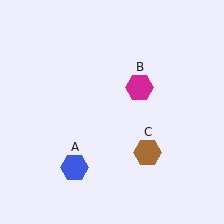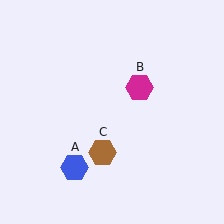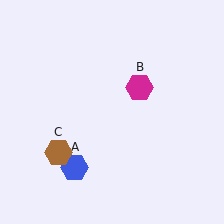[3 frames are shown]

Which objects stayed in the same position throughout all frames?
Blue hexagon (object A) and magenta hexagon (object B) remained stationary.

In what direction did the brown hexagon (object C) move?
The brown hexagon (object C) moved left.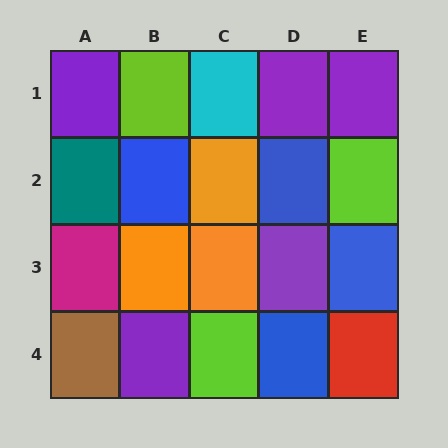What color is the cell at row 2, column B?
Blue.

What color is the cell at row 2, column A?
Teal.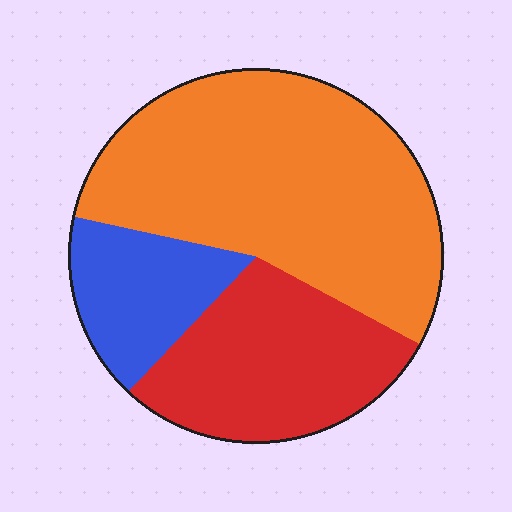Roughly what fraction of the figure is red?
Red takes up between a sixth and a third of the figure.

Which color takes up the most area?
Orange, at roughly 55%.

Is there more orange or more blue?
Orange.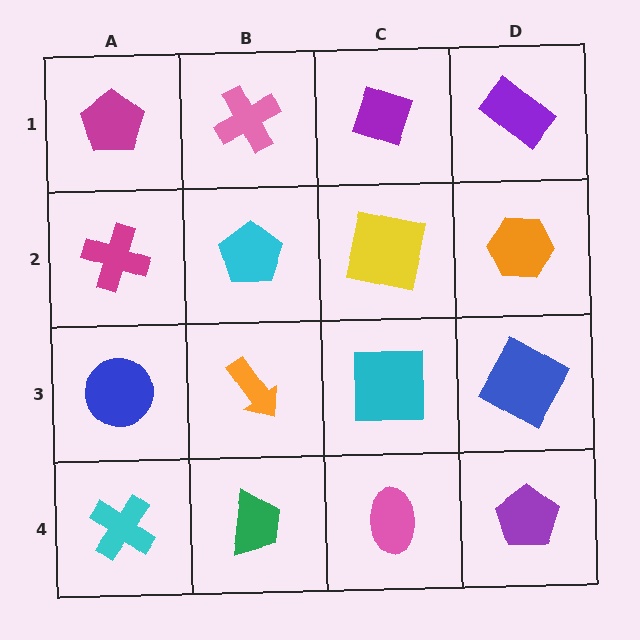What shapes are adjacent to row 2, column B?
A pink cross (row 1, column B), an orange arrow (row 3, column B), a magenta cross (row 2, column A), a yellow square (row 2, column C).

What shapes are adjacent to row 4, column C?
A cyan square (row 3, column C), a green trapezoid (row 4, column B), a purple pentagon (row 4, column D).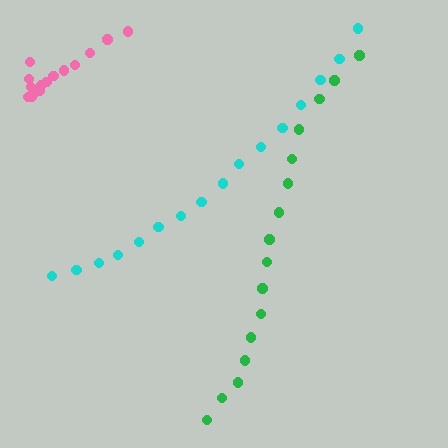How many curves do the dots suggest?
There are 3 distinct paths.